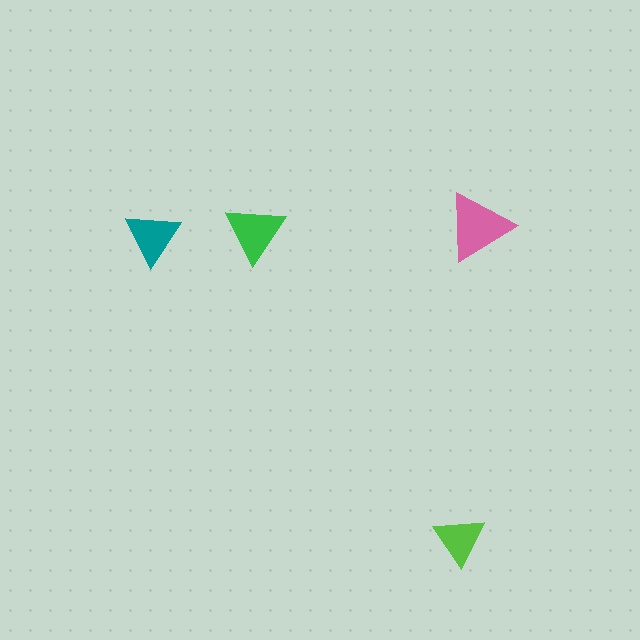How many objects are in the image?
There are 4 objects in the image.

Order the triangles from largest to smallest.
the pink one, the green one, the teal one, the lime one.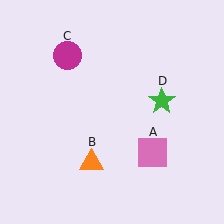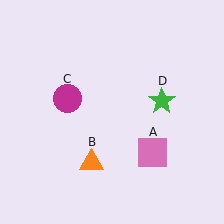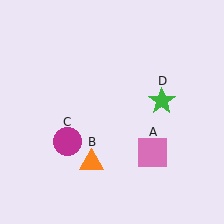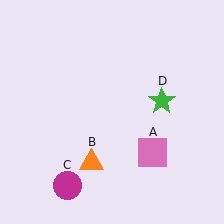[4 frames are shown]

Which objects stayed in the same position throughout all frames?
Pink square (object A) and orange triangle (object B) and green star (object D) remained stationary.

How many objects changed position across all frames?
1 object changed position: magenta circle (object C).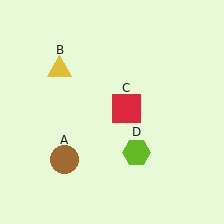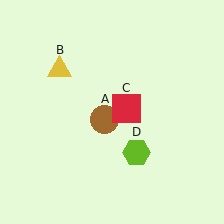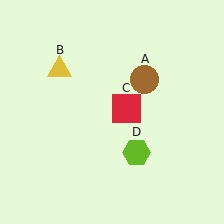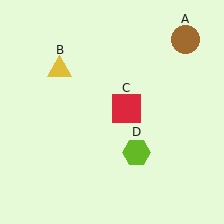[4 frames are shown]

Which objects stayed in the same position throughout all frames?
Yellow triangle (object B) and red square (object C) and lime hexagon (object D) remained stationary.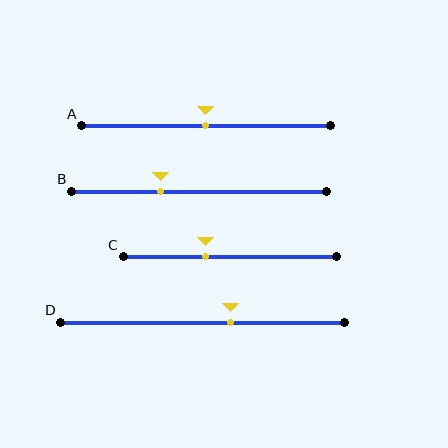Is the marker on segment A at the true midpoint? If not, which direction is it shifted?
Yes, the marker on segment A is at the true midpoint.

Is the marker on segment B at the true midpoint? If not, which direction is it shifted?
No, the marker on segment B is shifted to the left by about 15% of the segment length.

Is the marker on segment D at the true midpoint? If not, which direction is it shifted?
No, the marker on segment D is shifted to the right by about 10% of the segment length.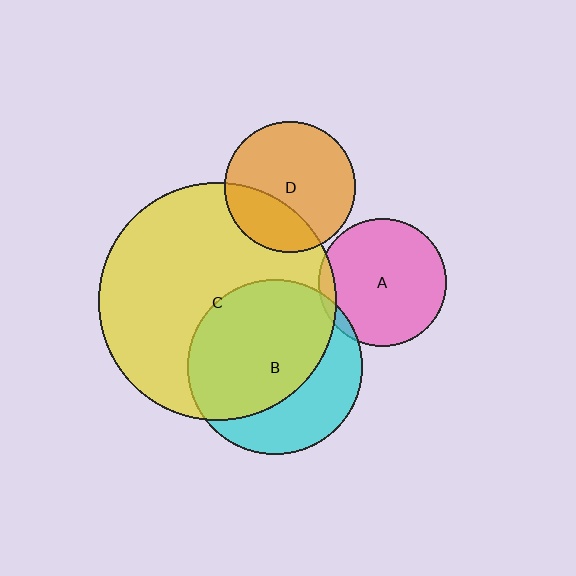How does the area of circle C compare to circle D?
Approximately 3.3 times.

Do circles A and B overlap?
Yes.